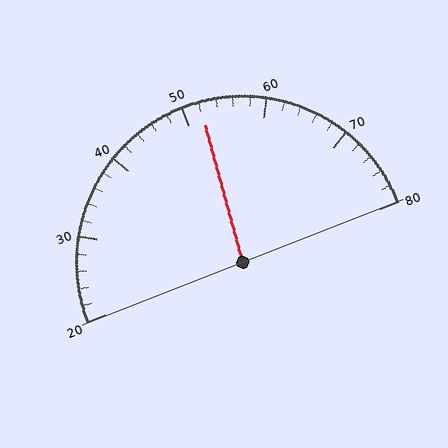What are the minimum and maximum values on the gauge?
The gauge ranges from 20 to 80.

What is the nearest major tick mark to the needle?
The nearest major tick mark is 50.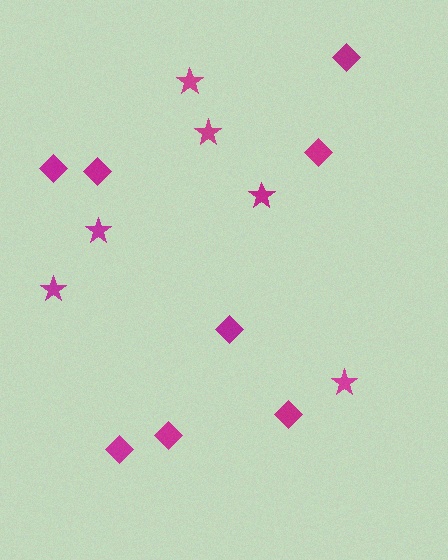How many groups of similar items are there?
There are 2 groups: one group of diamonds (8) and one group of stars (6).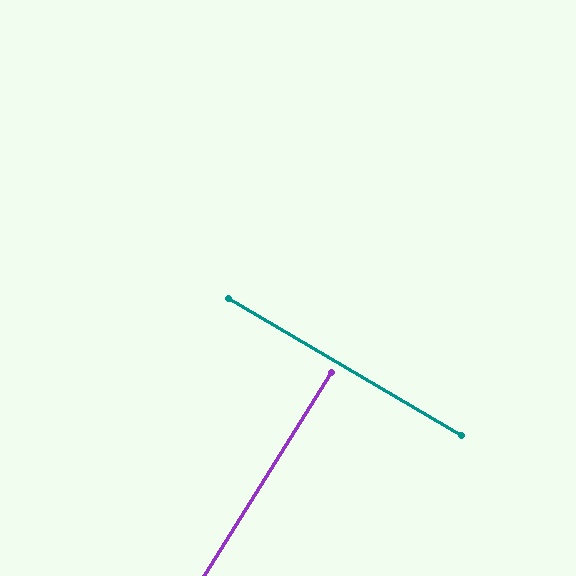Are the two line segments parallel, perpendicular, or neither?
Perpendicular — they meet at approximately 88°.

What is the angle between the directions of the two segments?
Approximately 88 degrees.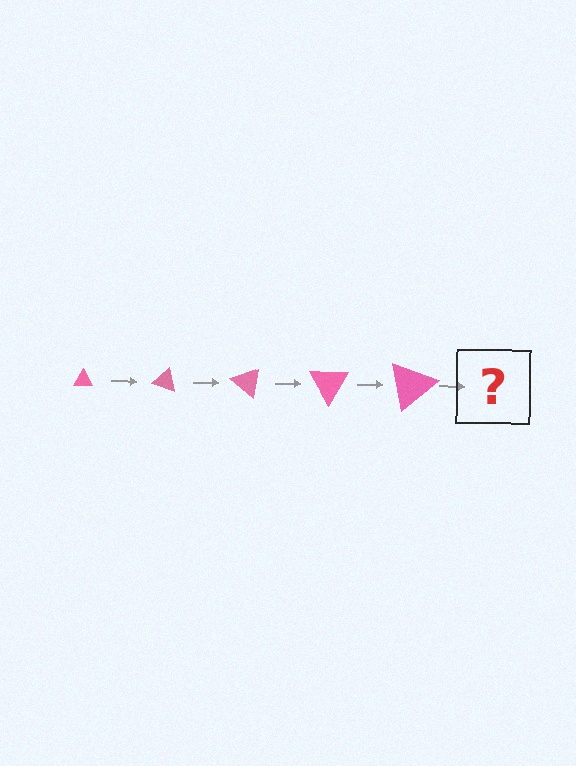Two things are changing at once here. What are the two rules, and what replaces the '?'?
The two rules are that the triangle grows larger each step and it rotates 20 degrees each step. The '?' should be a triangle, larger than the previous one and rotated 100 degrees from the start.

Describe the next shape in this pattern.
It should be a triangle, larger than the previous one and rotated 100 degrees from the start.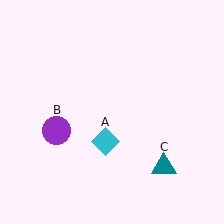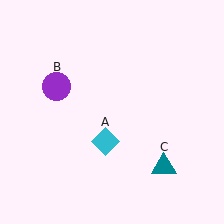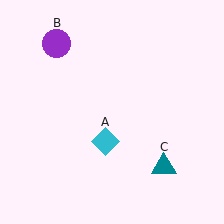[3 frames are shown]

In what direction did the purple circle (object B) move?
The purple circle (object B) moved up.